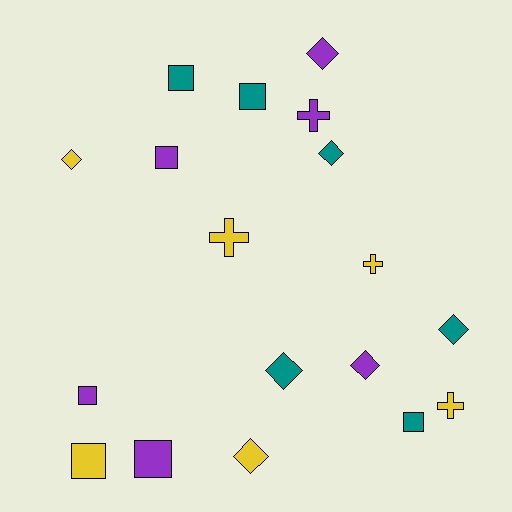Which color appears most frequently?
Purple, with 6 objects.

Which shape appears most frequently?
Diamond, with 7 objects.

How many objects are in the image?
There are 18 objects.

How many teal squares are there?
There are 3 teal squares.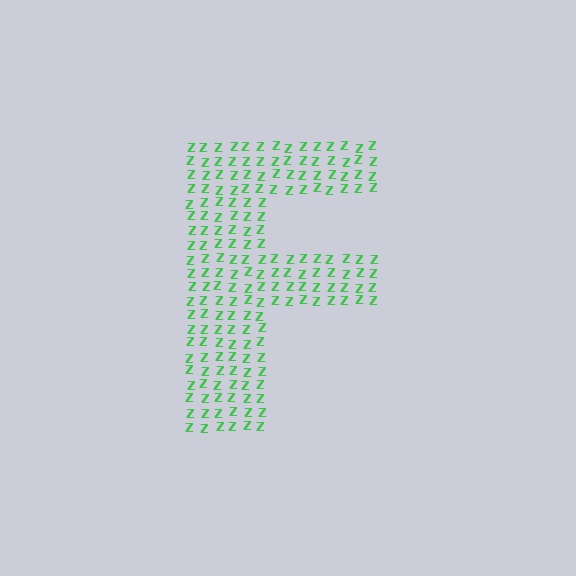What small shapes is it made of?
It is made of small letter Z's.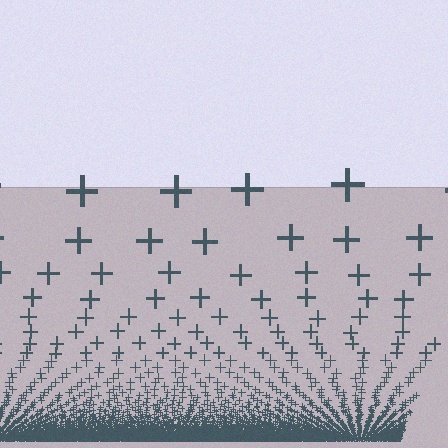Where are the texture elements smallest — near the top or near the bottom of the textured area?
Near the bottom.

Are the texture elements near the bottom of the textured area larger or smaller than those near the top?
Smaller. The gradient is inverted — elements near the bottom are smaller and denser.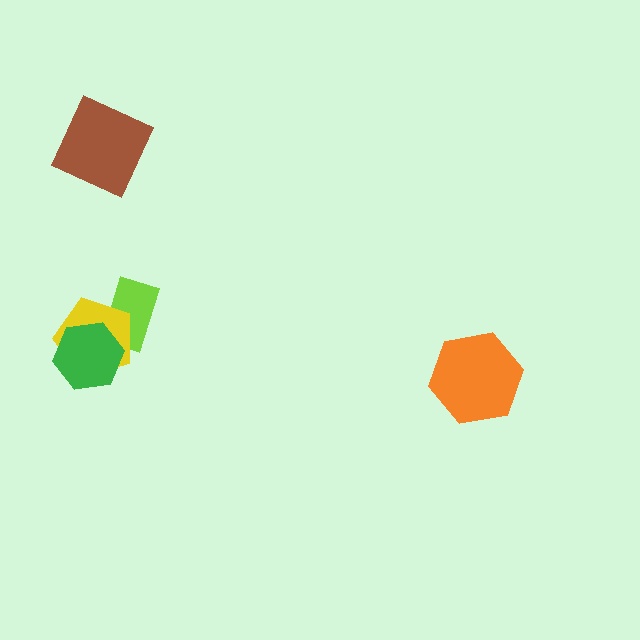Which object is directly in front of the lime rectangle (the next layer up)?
The yellow pentagon is directly in front of the lime rectangle.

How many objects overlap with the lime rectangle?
2 objects overlap with the lime rectangle.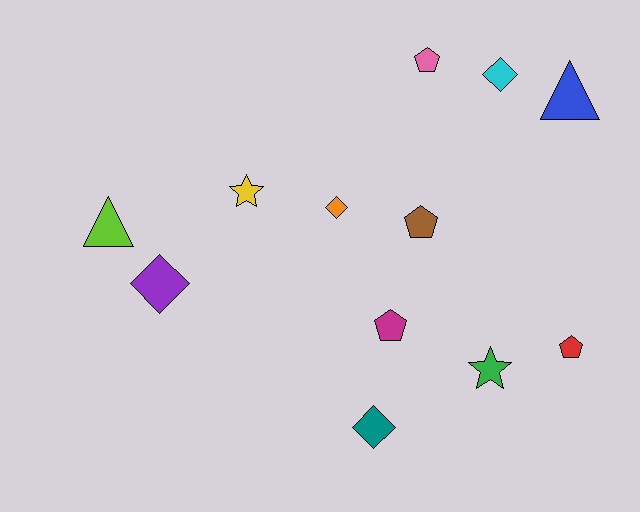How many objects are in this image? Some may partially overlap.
There are 12 objects.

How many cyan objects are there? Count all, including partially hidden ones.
There is 1 cyan object.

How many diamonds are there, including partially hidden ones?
There are 4 diamonds.